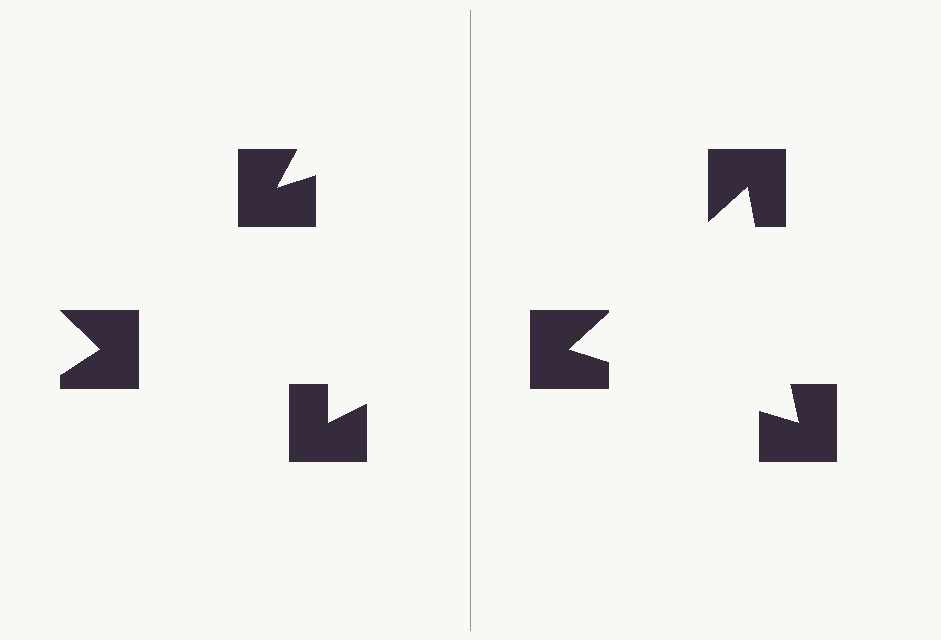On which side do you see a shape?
An illusory triangle appears on the right side. On the left side the wedge cuts are rotated, so no coherent shape forms.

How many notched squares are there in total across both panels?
6 — 3 on each side.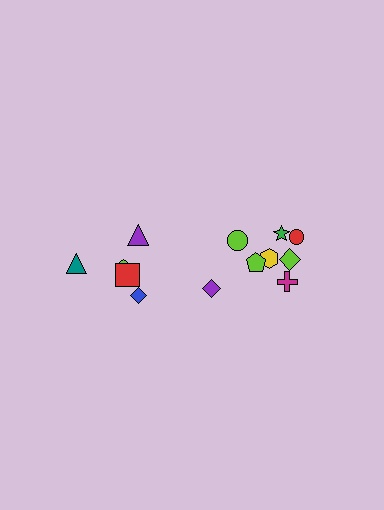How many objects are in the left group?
There are 5 objects.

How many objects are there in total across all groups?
There are 13 objects.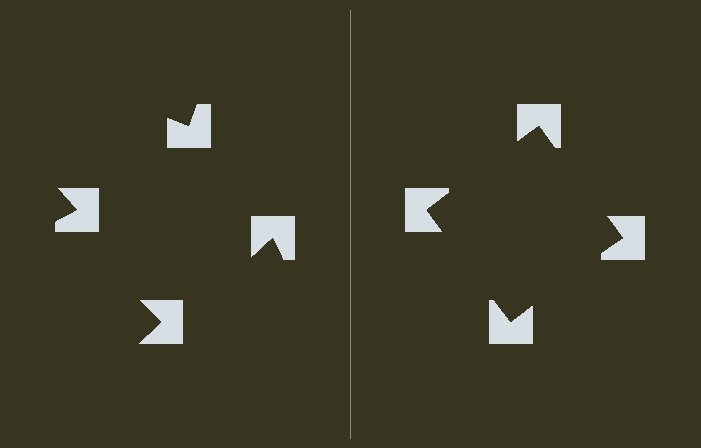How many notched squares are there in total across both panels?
8 — 4 on each side.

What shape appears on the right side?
An illusory square.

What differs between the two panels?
The notched squares are positioned identically on both sides; only the wedge orientations differ. On the right they align to a square; on the left they are misaligned.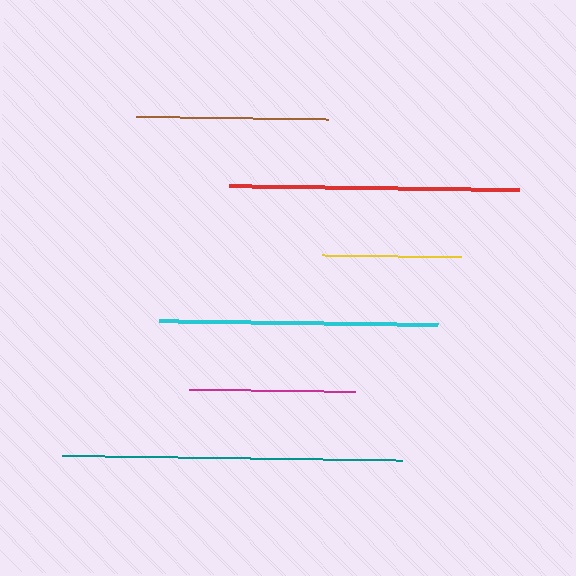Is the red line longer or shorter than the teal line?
The teal line is longer than the red line.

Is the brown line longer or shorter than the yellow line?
The brown line is longer than the yellow line.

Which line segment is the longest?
The teal line is the longest at approximately 340 pixels.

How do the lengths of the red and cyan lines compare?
The red and cyan lines are approximately the same length.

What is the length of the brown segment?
The brown segment is approximately 191 pixels long.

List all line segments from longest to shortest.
From longest to shortest: teal, red, cyan, brown, magenta, yellow.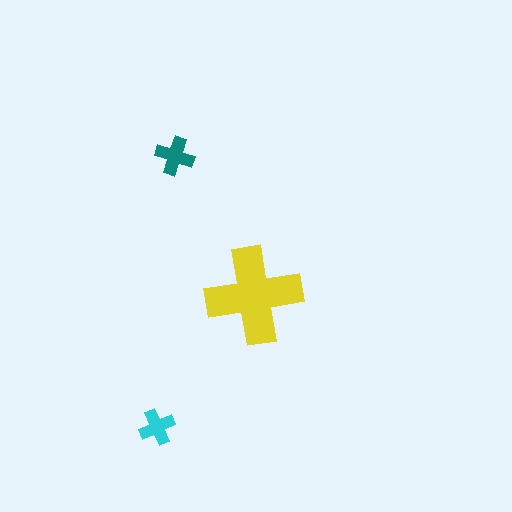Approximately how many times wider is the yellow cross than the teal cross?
About 2.5 times wider.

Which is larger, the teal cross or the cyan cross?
The teal one.